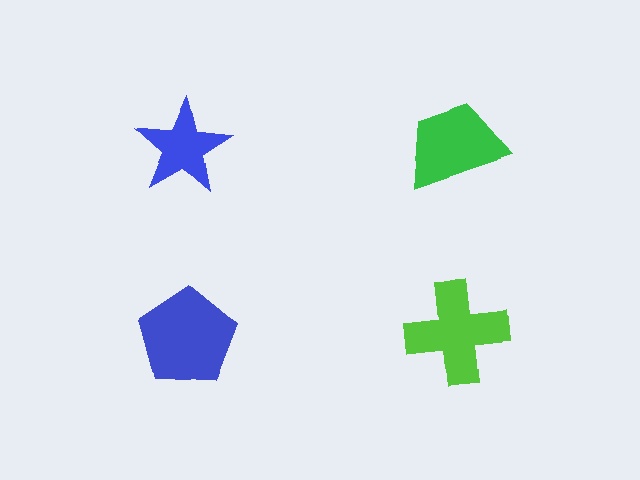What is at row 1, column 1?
A blue star.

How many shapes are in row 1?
2 shapes.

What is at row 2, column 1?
A blue pentagon.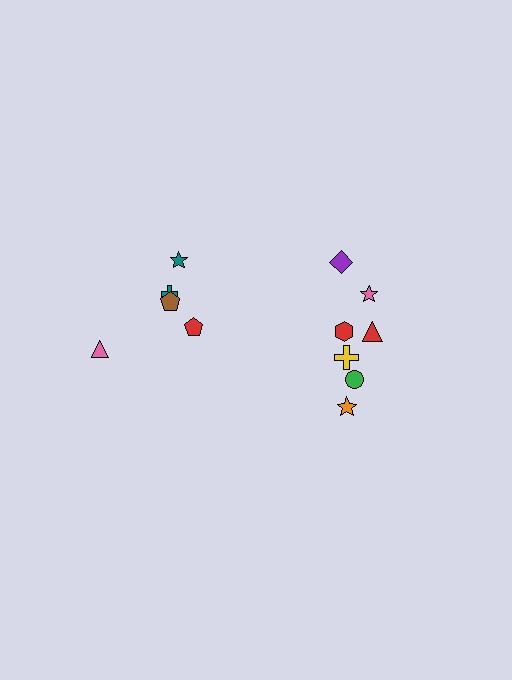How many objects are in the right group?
There are 7 objects.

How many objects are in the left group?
There are 5 objects.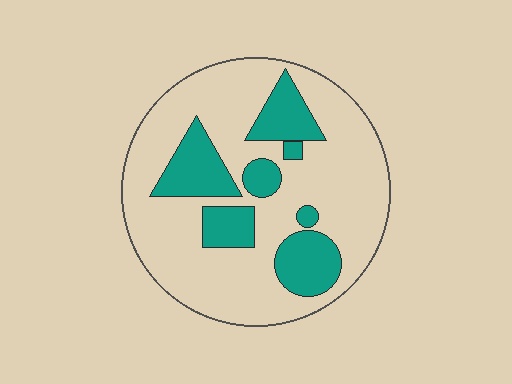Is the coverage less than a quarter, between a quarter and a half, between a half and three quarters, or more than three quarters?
Between a quarter and a half.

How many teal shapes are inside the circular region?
7.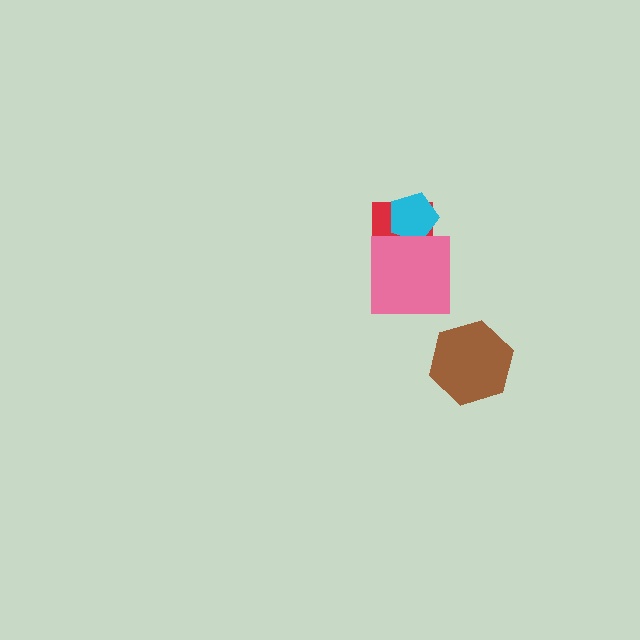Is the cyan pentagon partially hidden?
Yes, it is partially covered by another shape.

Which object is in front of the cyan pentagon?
The pink square is in front of the cyan pentagon.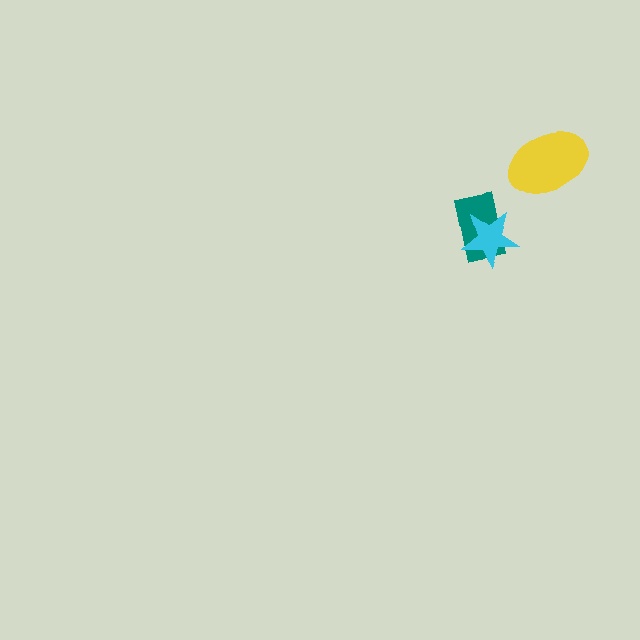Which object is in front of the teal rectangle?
The cyan star is in front of the teal rectangle.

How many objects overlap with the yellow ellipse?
0 objects overlap with the yellow ellipse.